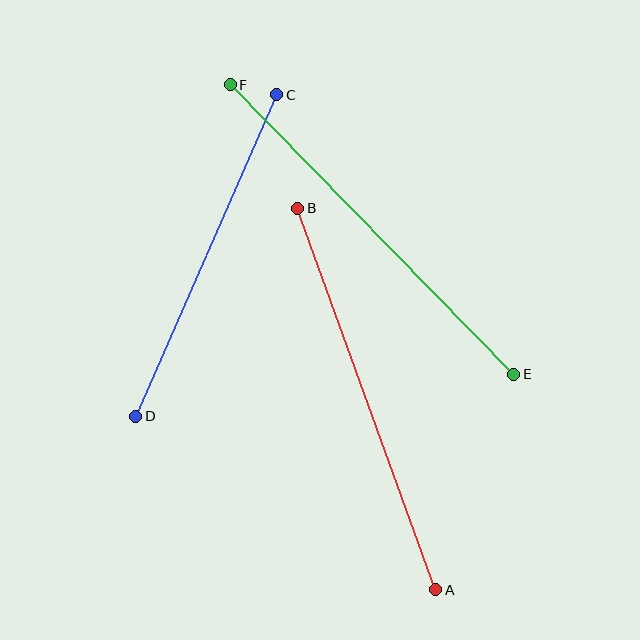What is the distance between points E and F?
The distance is approximately 405 pixels.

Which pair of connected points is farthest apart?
Points A and B are farthest apart.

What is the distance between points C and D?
The distance is approximately 351 pixels.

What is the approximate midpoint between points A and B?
The midpoint is at approximately (367, 399) pixels.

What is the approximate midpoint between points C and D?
The midpoint is at approximately (206, 256) pixels.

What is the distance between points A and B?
The distance is approximately 406 pixels.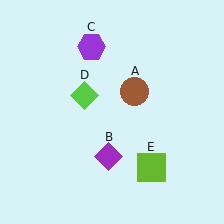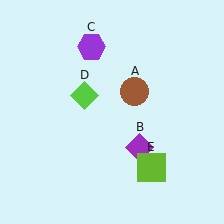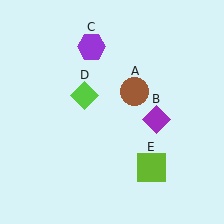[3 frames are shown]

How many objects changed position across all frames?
1 object changed position: purple diamond (object B).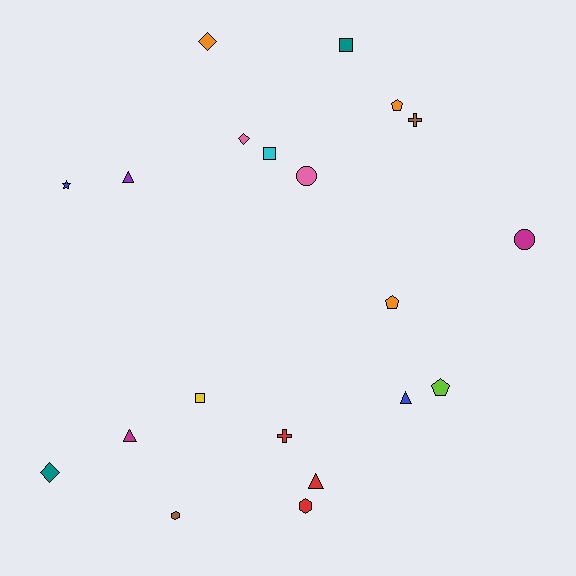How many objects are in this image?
There are 20 objects.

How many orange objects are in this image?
There are 3 orange objects.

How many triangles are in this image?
There are 4 triangles.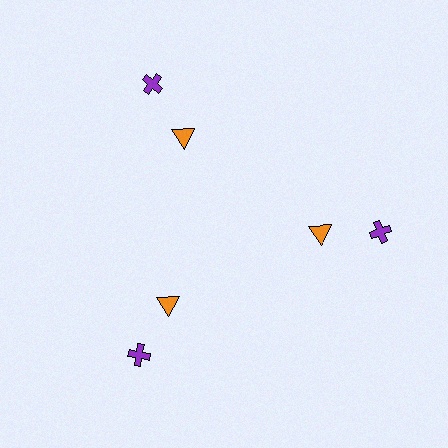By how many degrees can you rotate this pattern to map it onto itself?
The pattern maps onto itself every 120 degrees of rotation.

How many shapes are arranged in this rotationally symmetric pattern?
There are 6 shapes, arranged in 3 groups of 2.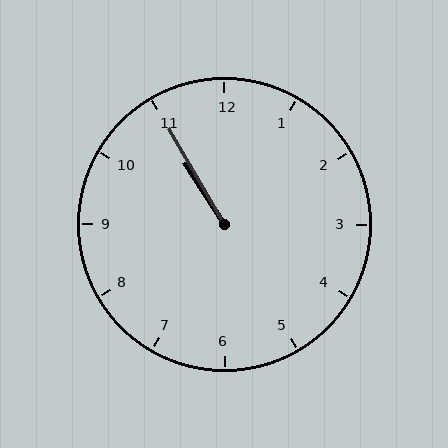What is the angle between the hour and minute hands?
Approximately 2 degrees.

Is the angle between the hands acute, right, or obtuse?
It is acute.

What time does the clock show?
10:55.